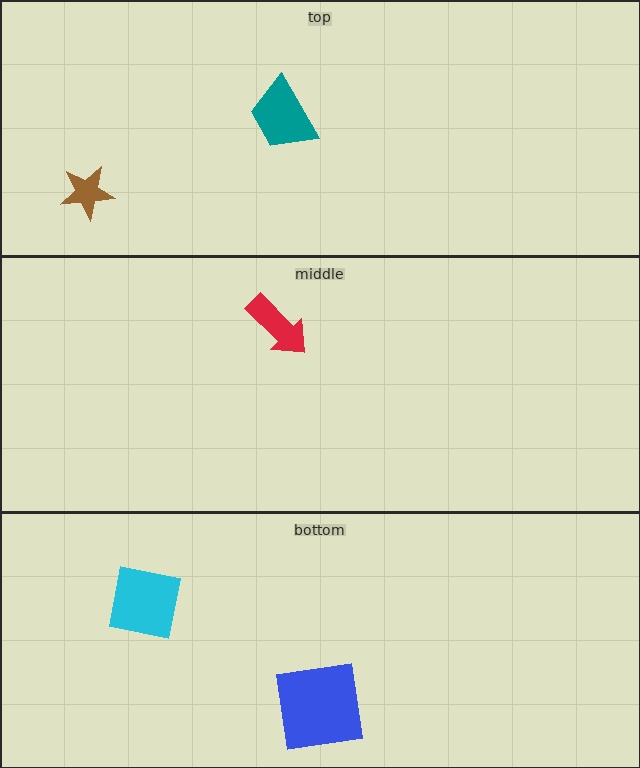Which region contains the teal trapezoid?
The top region.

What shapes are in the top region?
The brown star, the teal trapezoid.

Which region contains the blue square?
The bottom region.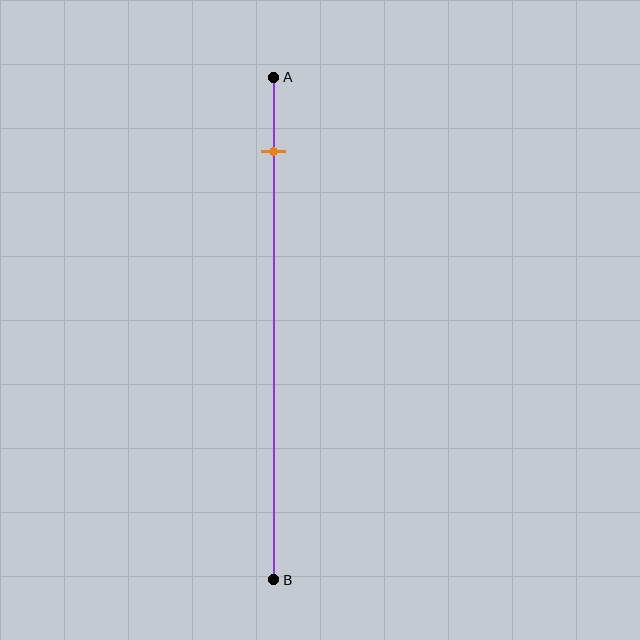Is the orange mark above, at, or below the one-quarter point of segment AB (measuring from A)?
The orange mark is above the one-quarter point of segment AB.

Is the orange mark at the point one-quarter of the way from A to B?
No, the mark is at about 15% from A, not at the 25% one-quarter point.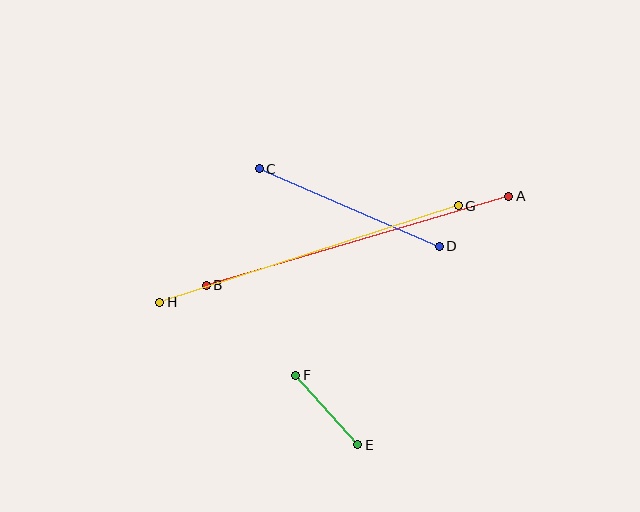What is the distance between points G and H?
The distance is approximately 314 pixels.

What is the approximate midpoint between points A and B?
The midpoint is at approximately (358, 241) pixels.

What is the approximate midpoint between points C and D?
The midpoint is at approximately (349, 208) pixels.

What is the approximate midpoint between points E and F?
The midpoint is at approximately (327, 410) pixels.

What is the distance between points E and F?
The distance is approximately 93 pixels.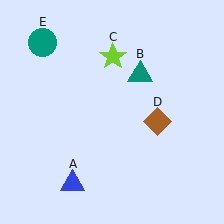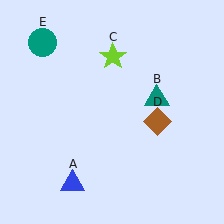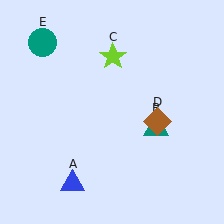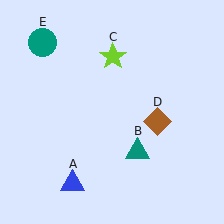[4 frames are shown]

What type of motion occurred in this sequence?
The teal triangle (object B) rotated clockwise around the center of the scene.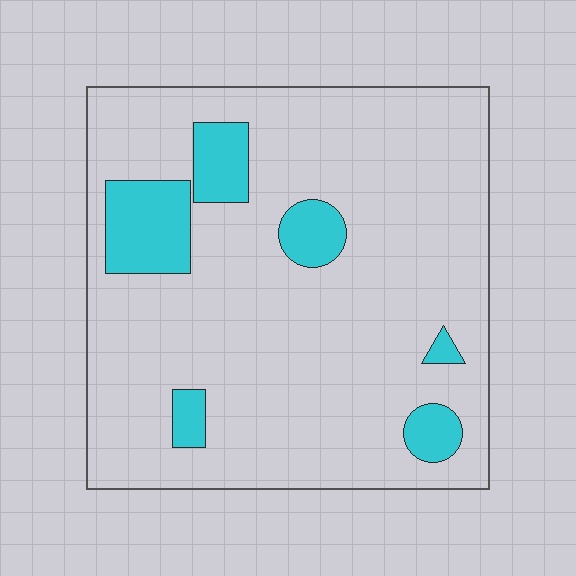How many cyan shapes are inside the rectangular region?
6.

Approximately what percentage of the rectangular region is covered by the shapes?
Approximately 15%.